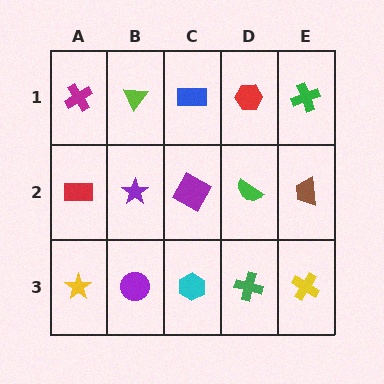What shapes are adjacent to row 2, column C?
A blue rectangle (row 1, column C), a cyan hexagon (row 3, column C), a purple star (row 2, column B), a green semicircle (row 2, column D).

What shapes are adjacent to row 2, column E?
A green cross (row 1, column E), a yellow cross (row 3, column E), a green semicircle (row 2, column D).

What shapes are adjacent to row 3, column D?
A green semicircle (row 2, column D), a cyan hexagon (row 3, column C), a yellow cross (row 3, column E).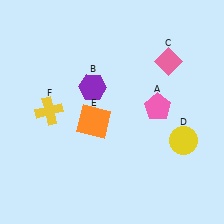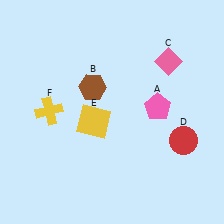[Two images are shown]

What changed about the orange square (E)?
In Image 1, E is orange. In Image 2, it changed to yellow.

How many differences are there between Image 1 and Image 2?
There are 3 differences between the two images.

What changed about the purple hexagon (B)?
In Image 1, B is purple. In Image 2, it changed to brown.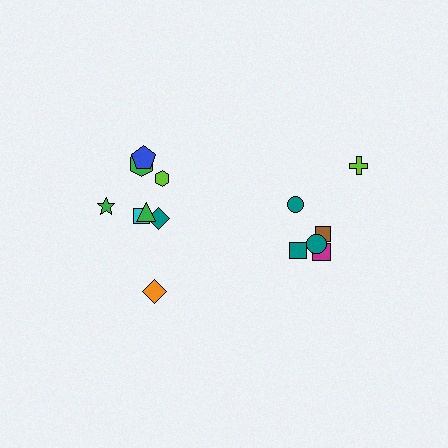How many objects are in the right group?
There are 6 objects.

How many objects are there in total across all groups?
There are 14 objects.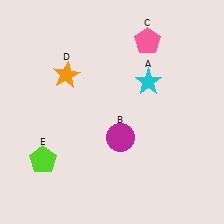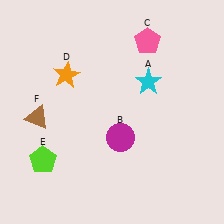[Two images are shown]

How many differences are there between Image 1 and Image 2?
There is 1 difference between the two images.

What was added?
A brown triangle (F) was added in Image 2.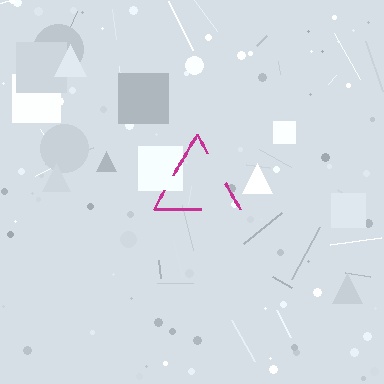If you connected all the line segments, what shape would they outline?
They would outline a triangle.